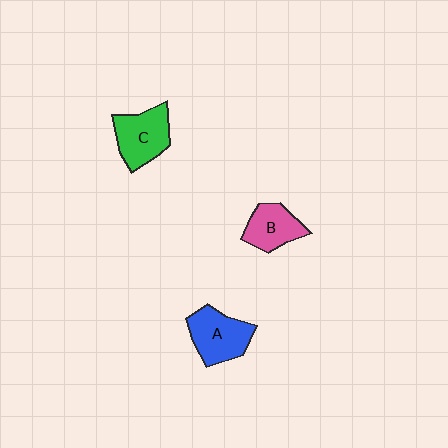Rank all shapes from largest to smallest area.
From largest to smallest: A (blue), C (green), B (pink).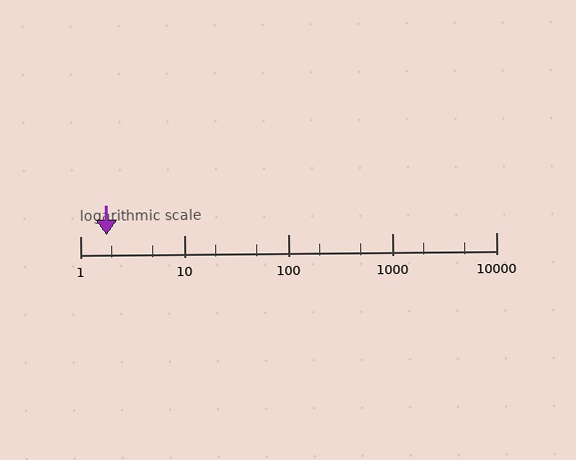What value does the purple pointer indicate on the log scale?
The pointer indicates approximately 1.8.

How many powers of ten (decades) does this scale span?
The scale spans 4 decades, from 1 to 10000.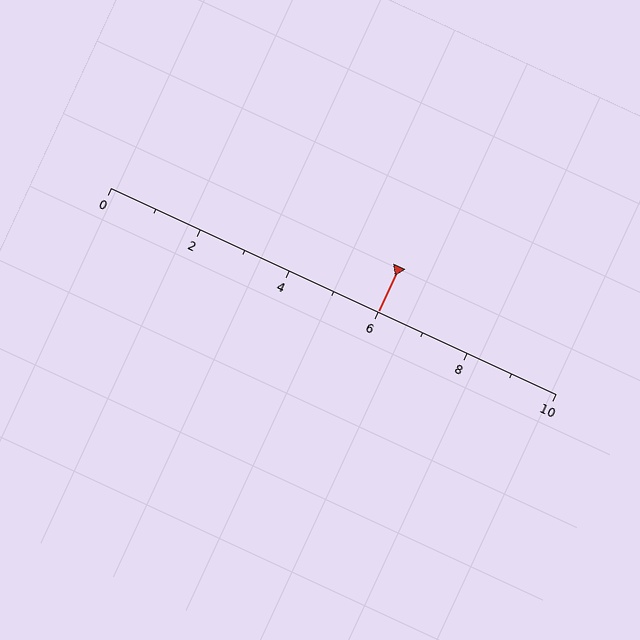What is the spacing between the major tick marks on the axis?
The major ticks are spaced 2 apart.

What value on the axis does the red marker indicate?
The marker indicates approximately 6.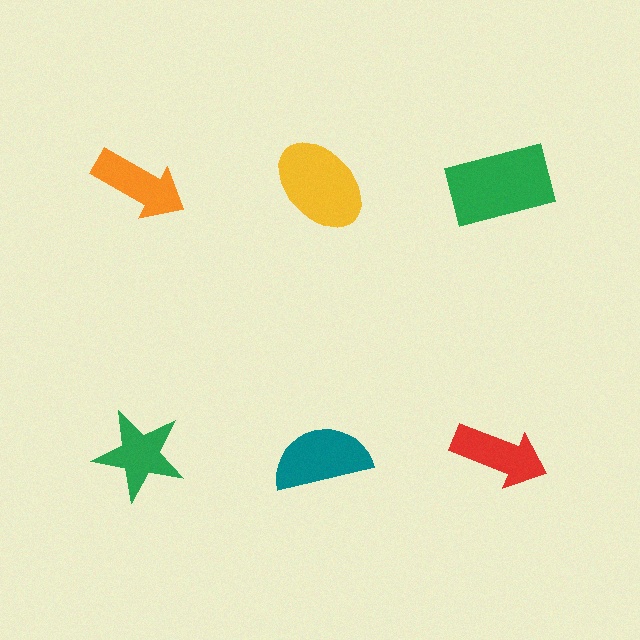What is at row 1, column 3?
A green rectangle.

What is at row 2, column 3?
A red arrow.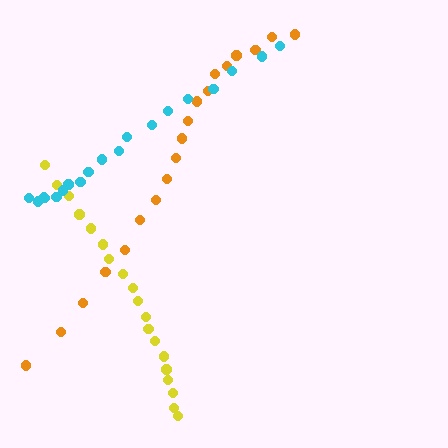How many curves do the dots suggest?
There are 3 distinct paths.